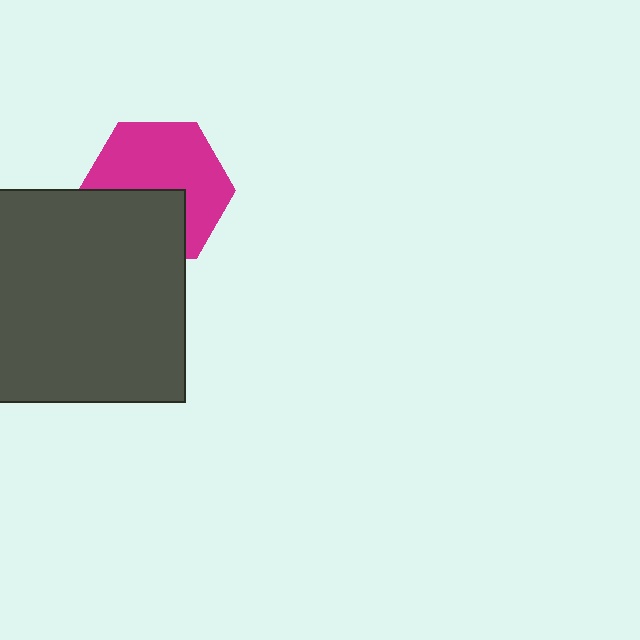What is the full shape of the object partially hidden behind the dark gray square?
The partially hidden object is a magenta hexagon.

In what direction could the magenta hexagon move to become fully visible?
The magenta hexagon could move up. That would shift it out from behind the dark gray square entirely.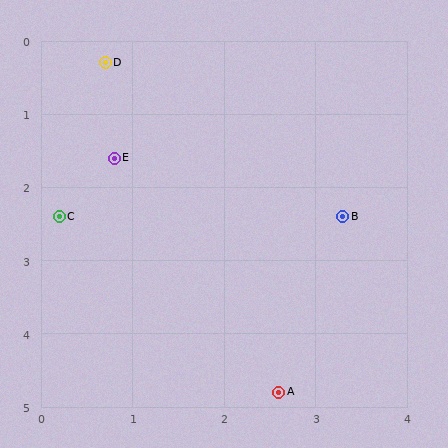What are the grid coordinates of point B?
Point B is at approximately (3.3, 2.4).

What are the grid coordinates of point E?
Point E is at approximately (0.8, 1.6).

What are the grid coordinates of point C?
Point C is at approximately (0.2, 2.4).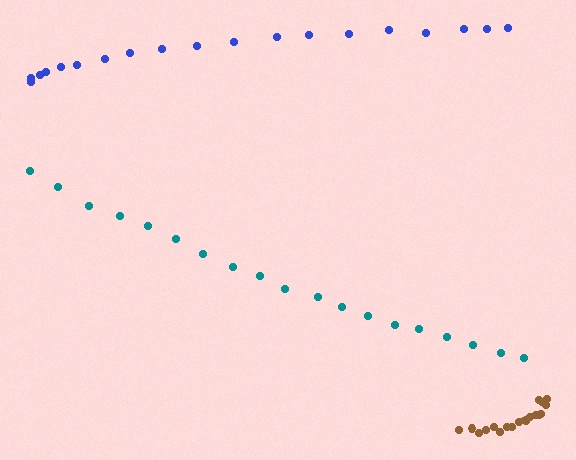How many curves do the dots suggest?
There are 3 distinct paths.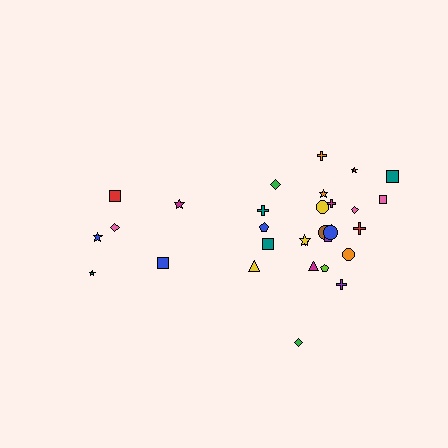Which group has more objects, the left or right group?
The right group.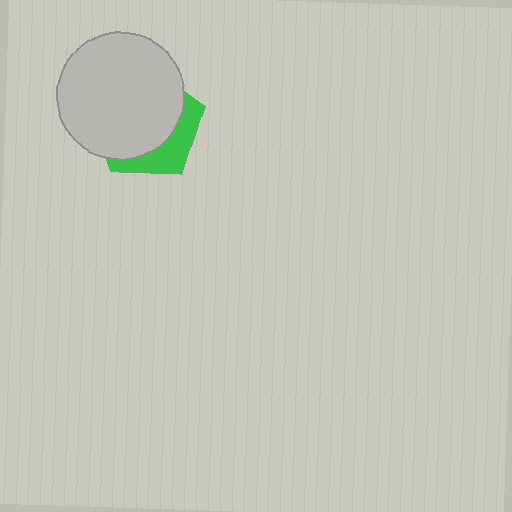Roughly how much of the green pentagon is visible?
A small part of it is visible (roughly 30%).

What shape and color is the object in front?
The object in front is a light gray circle.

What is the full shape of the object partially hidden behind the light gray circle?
The partially hidden object is a green pentagon.